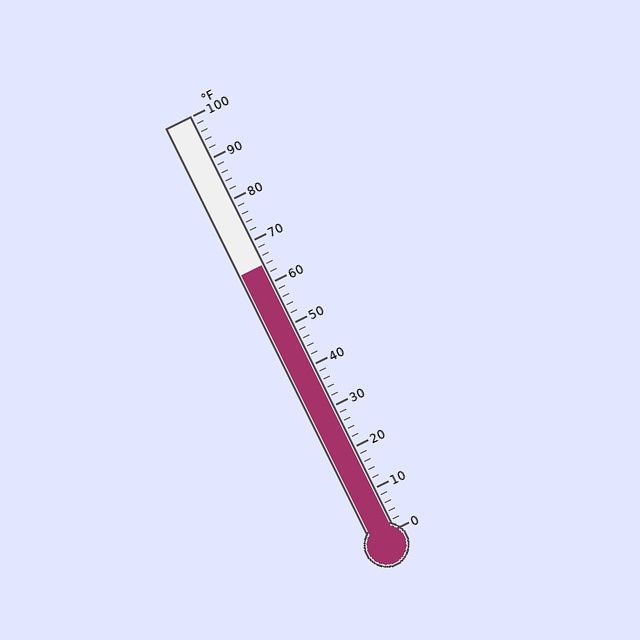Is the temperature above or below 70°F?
The temperature is below 70°F.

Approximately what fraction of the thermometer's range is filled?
The thermometer is filled to approximately 65% of its range.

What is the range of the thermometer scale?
The thermometer scale ranges from 0°F to 100°F.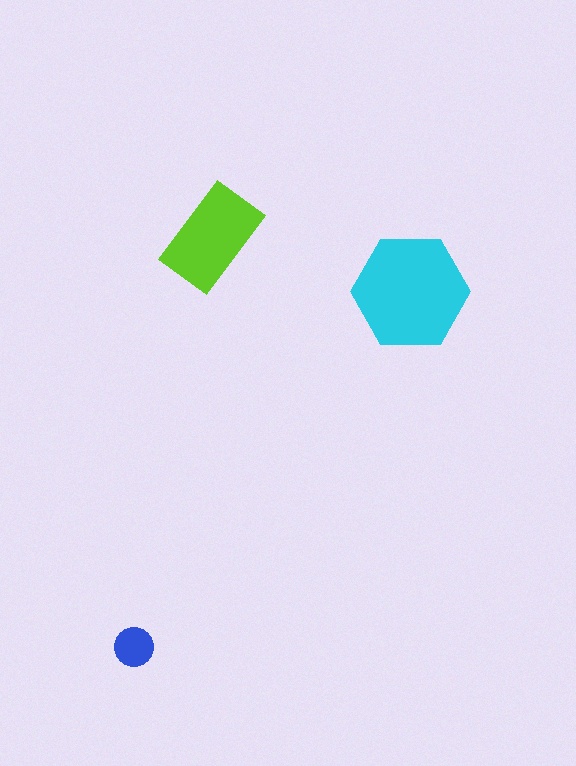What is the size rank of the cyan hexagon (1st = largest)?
1st.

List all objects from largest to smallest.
The cyan hexagon, the lime rectangle, the blue circle.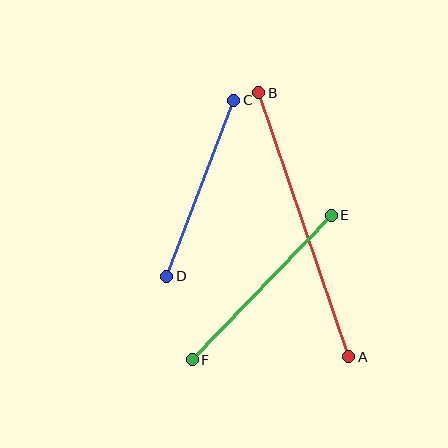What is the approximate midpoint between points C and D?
The midpoint is at approximately (200, 188) pixels.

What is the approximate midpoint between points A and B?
The midpoint is at approximately (304, 225) pixels.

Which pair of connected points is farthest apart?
Points A and B are farthest apart.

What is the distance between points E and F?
The distance is approximately 200 pixels.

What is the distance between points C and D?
The distance is approximately 188 pixels.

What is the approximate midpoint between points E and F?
The midpoint is at approximately (262, 287) pixels.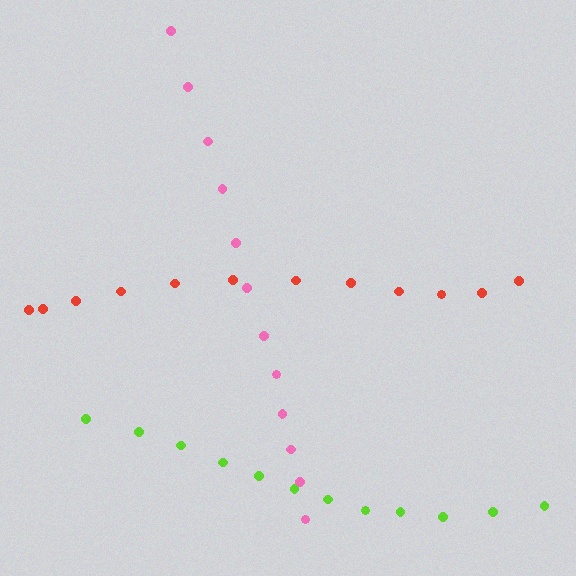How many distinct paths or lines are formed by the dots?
There are 3 distinct paths.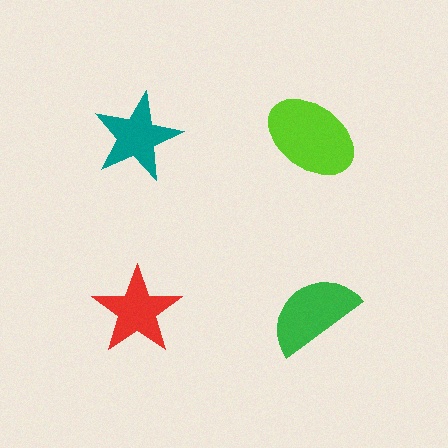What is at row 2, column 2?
A green semicircle.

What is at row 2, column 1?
A red star.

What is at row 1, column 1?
A teal star.